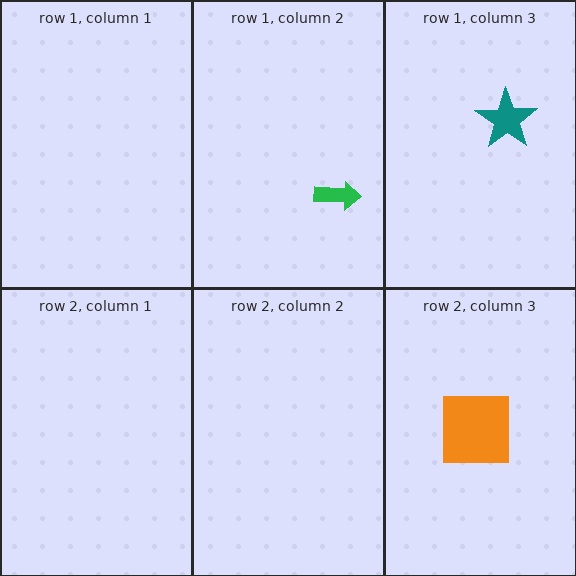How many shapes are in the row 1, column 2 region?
1.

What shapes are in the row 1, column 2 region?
The green arrow.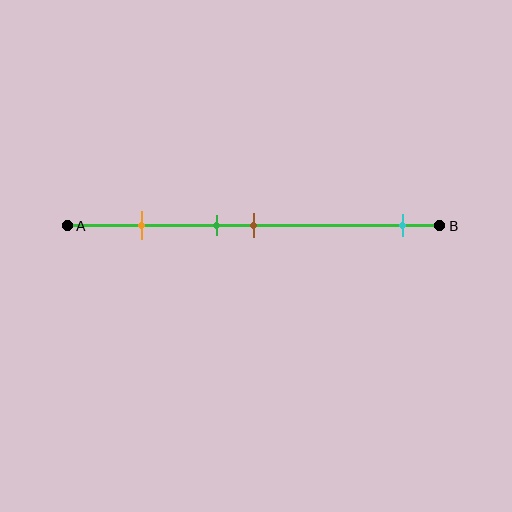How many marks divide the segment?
There are 4 marks dividing the segment.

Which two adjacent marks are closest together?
The green and brown marks are the closest adjacent pair.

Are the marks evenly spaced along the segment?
No, the marks are not evenly spaced.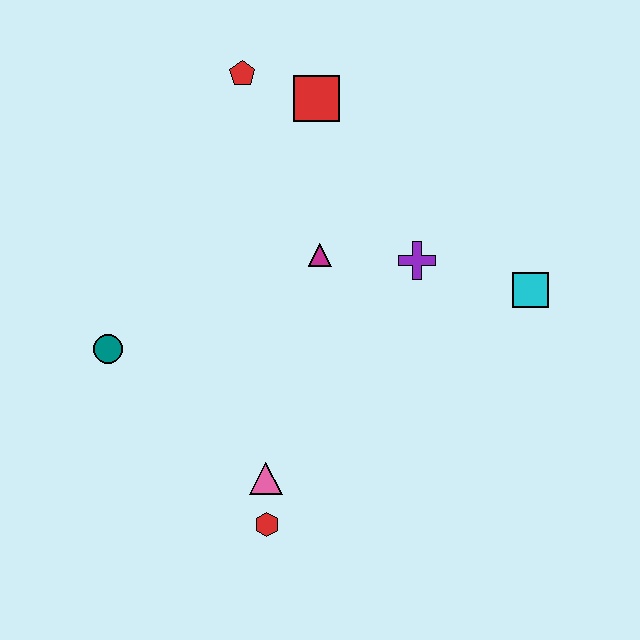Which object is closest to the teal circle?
The pink triangle is closest to the teal circle.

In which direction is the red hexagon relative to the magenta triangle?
The red hexagon is below the magenta triangle.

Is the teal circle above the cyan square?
No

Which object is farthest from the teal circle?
The cyan square is farthest from the teal circle.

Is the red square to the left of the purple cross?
Yes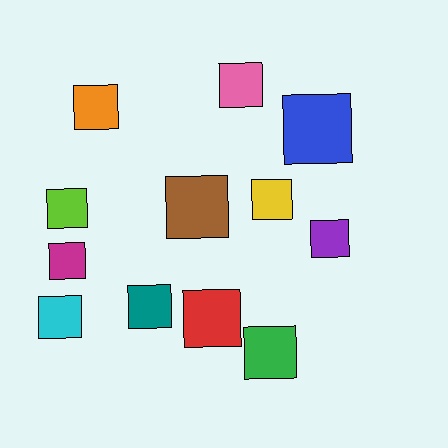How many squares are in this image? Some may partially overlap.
There are 12 squares.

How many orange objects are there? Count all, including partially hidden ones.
There is 1 orange object.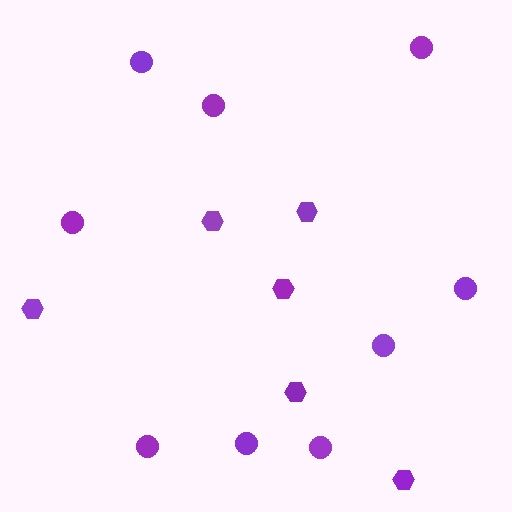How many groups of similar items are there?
There are 2 groups: one group of hexagons (6) and one group of circles (9).